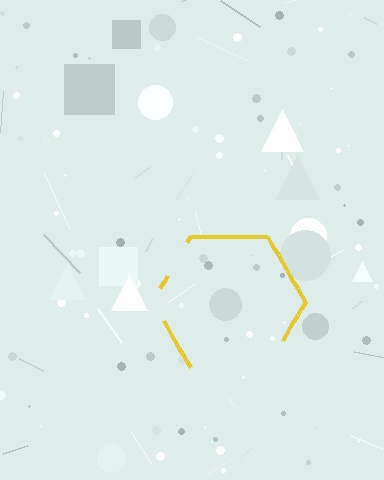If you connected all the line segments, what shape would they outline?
They would outline a hexagon.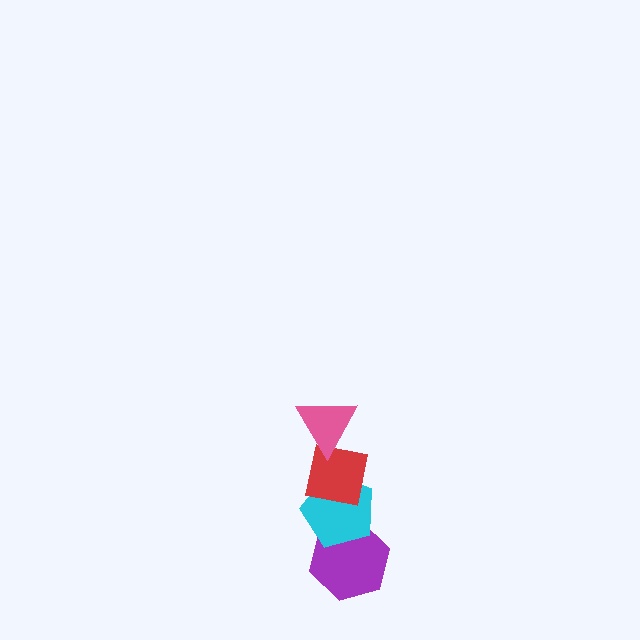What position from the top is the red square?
The red square is 2nd from the top.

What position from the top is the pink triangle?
The pink triangle is 1st from the top.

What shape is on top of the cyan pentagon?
The red square is on top of the cyan pentagon.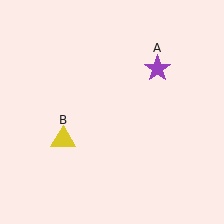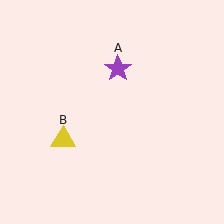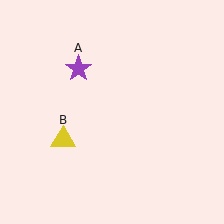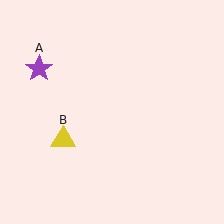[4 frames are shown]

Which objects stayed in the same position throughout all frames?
Yellow triangle (object B) remained stationary.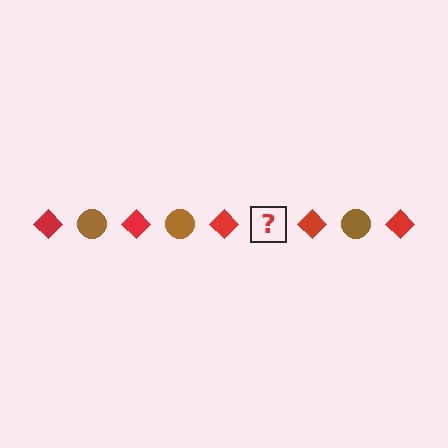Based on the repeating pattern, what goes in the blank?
The blank should be a brown circle.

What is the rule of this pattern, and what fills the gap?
The rule is that the pattern alternates between red diamond and brown circle. The gap should be filled with a brown circle.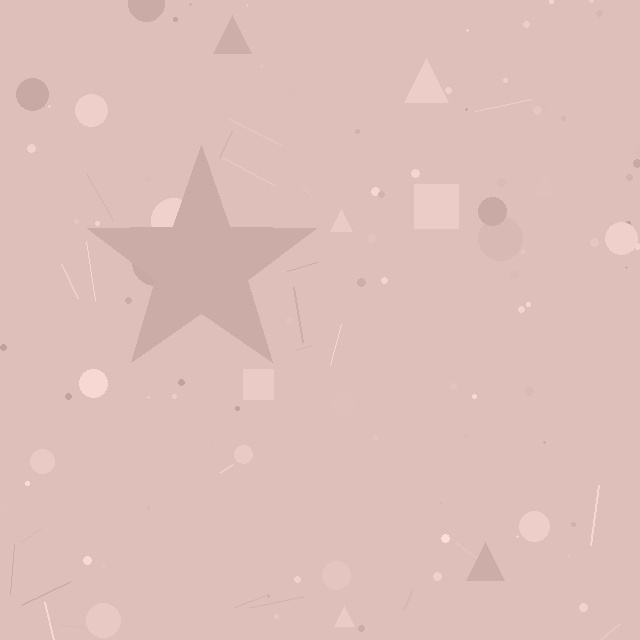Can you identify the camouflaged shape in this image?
The camouflaged shape is a star.